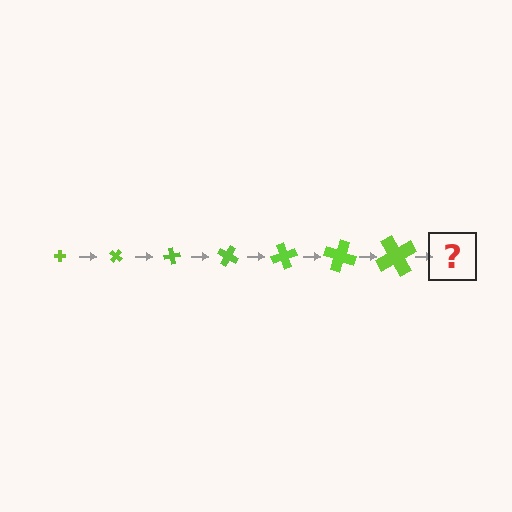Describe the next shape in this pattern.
It should be a cross, larger than the previous one and rotated 280 degrees from the start.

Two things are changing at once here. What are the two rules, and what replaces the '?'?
The two rules are that the cross grows larger each step and it rotates 40 degrees each step. The '?' should be a cross, larger than the previous one and rotated 280 degrees from the start.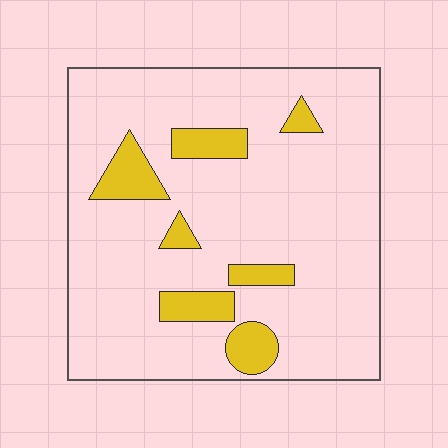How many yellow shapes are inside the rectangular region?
7.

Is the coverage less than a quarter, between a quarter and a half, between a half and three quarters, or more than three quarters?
Less than a quarter.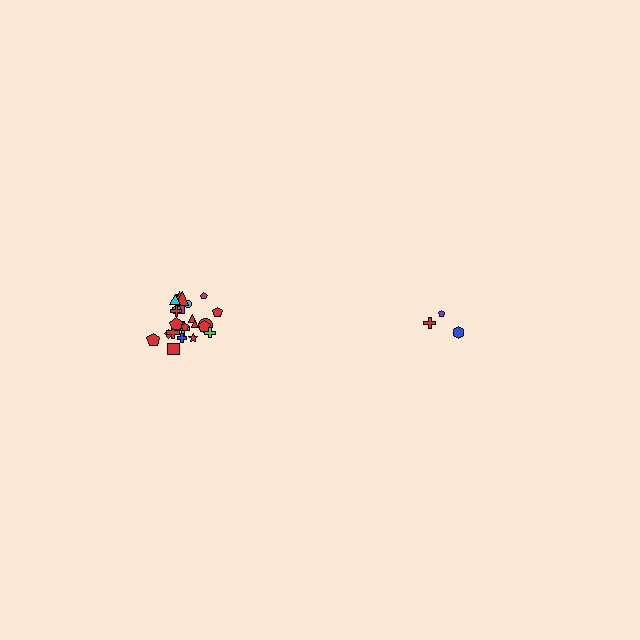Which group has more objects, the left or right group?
The left group.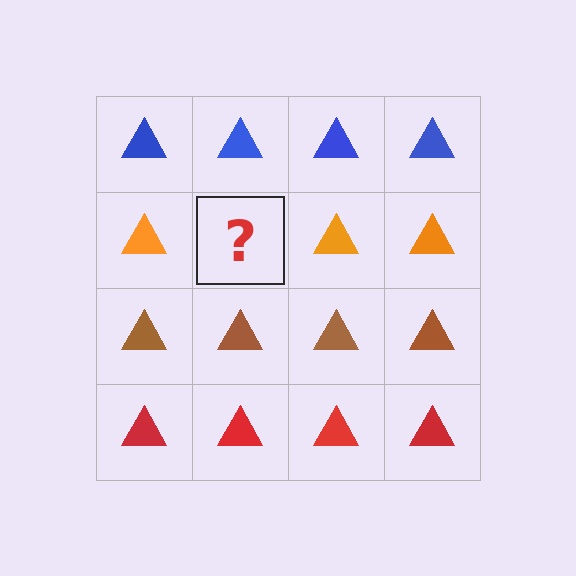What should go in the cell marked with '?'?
The missing cell should contain an orange triangle.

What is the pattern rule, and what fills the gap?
The rule is that each row has a consistent color. The gap should be filled with an orange triangle.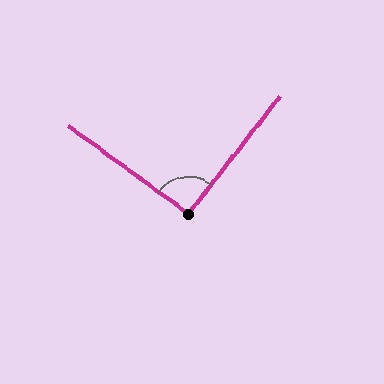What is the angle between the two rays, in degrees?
Approximately 92 degrees.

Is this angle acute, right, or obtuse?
It is approximately a right angle.